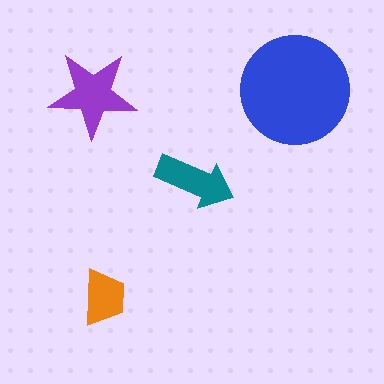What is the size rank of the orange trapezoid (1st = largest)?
4th.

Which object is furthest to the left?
The purple star is leftmost.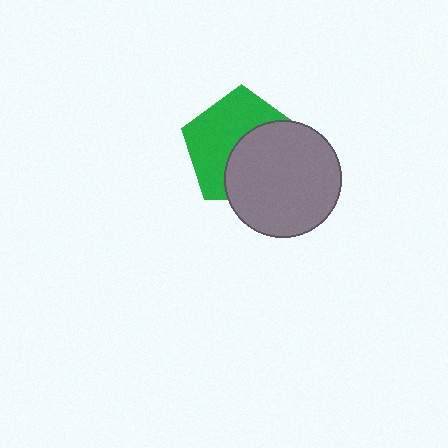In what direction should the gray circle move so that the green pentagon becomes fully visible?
The gray circle should move toward the lower-right. That is the shortest direction to clear the overlap and leave the green pentagon fully visible.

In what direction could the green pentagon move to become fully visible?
The green pentagon could move toward the upper-left. That would shift it out from behind the gray circle entirely.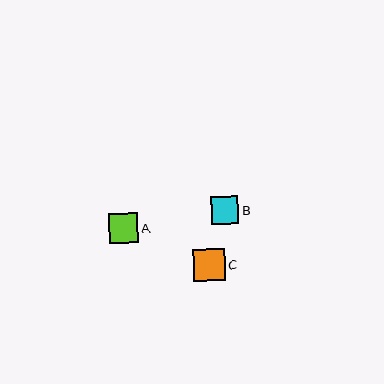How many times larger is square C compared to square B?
Square C is approximately 1.2 times the size of square B.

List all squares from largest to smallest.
From largest to smallest: C, A, B.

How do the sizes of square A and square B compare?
Square A and square B are approximately the same size.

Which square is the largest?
Square C is the largest with a size of approximately 32 pixels.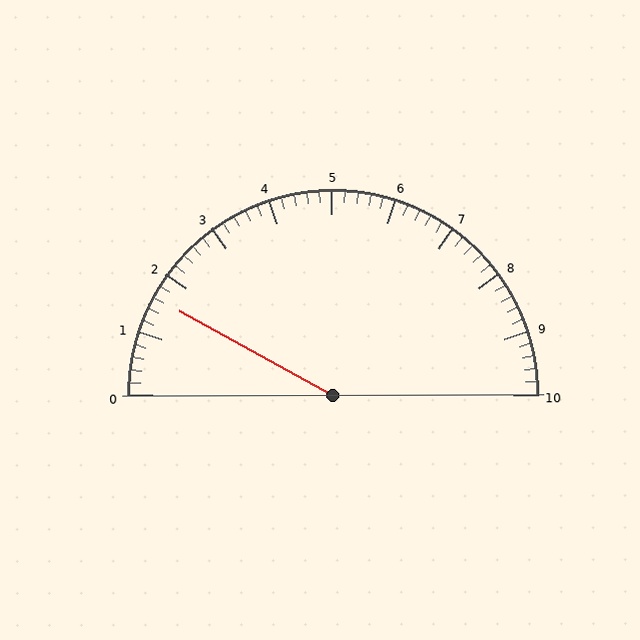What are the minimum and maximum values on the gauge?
The gauge ranges from 0 to 10.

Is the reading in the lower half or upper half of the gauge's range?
The reading is in the lower half of the range (0 to 10).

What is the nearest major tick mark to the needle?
The nearest major tick mark is 2.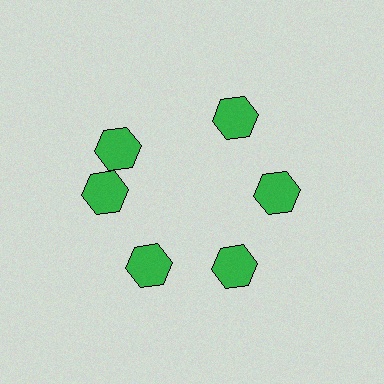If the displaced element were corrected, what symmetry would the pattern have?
It would have 6-fold rotational symmetry — the pattern would map onto itself every 60 degrees.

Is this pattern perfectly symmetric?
No. The 6 green hexagons are arranged in a ring, but one element near the 11 o'clock position is rotated out of alignment along the ring, breaking the 6-fold rotational symmetry.